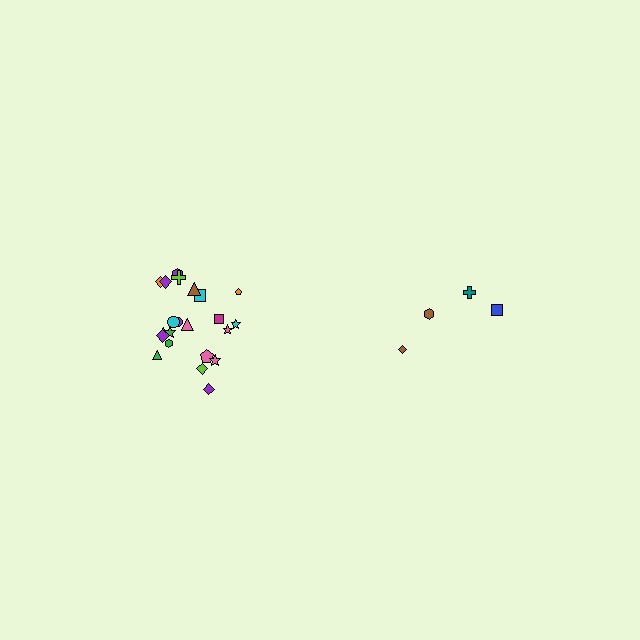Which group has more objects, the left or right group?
The left group.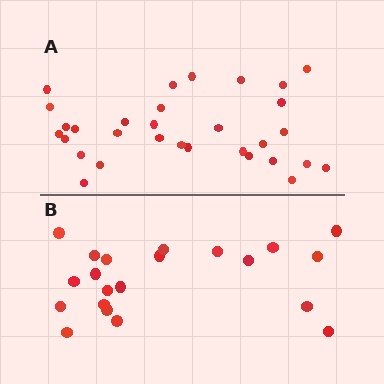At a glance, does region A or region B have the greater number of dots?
Region A (the top region) has more dots.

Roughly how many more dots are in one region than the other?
Region A has roughly 10 or so more dots than region B.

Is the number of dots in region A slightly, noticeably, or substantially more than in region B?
Region A has substantially more. The ratio is roughly 1.5 to 1.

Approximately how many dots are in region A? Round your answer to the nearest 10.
About 30 dots. (The exact count is 31, which rounds to 30.)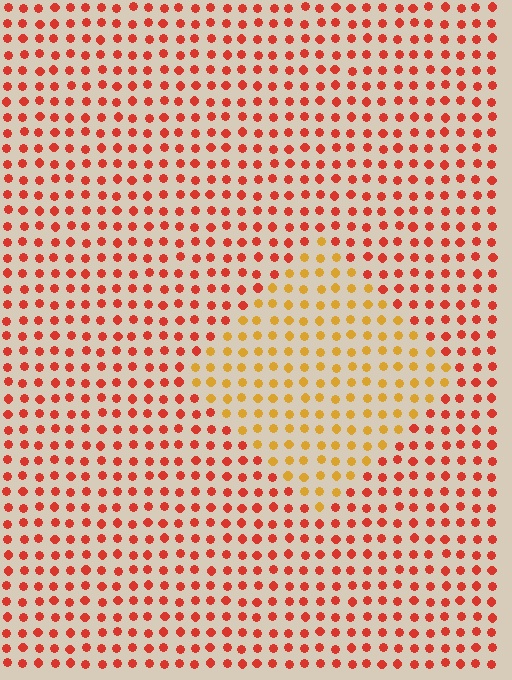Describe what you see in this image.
The image is filled with small red elements in a uniform arrangement. A diamond-shaped region is visible where the elements are tinted to a slightly different hue, forming a subtle color boundary.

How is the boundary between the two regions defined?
The boundary is defined purely by a slight shift in hue (about 38 degrees). Spacing, size, and orientation are identical on both sides.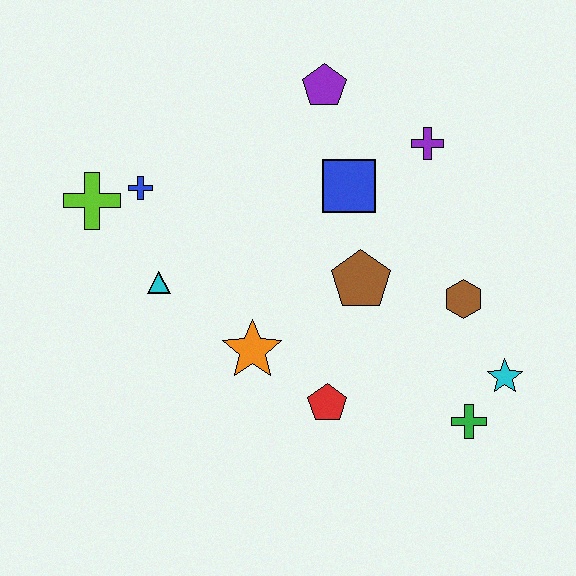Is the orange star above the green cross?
Yes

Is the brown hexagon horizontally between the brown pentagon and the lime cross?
No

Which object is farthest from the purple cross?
The lime cross is farthest from the purple cross.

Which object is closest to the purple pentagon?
The blue square is closest to the purple pentagon.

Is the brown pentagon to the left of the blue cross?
No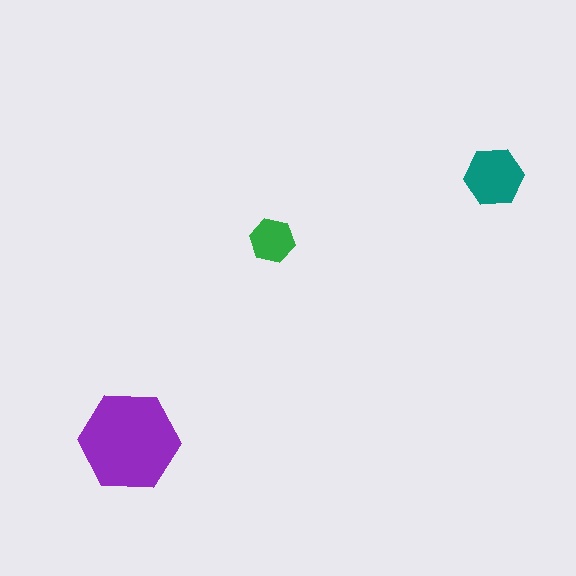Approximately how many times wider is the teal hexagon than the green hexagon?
About 1.5 times wider.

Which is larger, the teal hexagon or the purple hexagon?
The purple one.